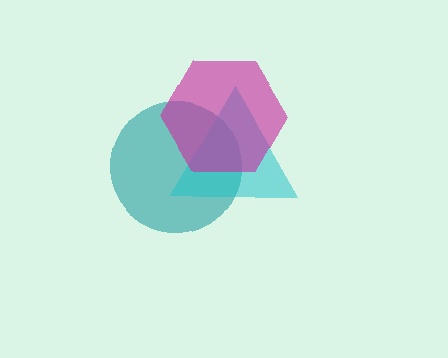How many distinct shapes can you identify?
There are 3 distinct shapes: a teal circle, a cyan triangle, a magenta hexagon.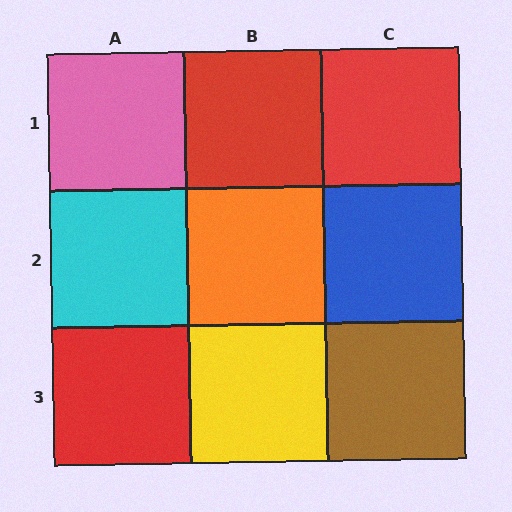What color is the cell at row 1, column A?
Pink.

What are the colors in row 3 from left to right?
Red, yellow, brown.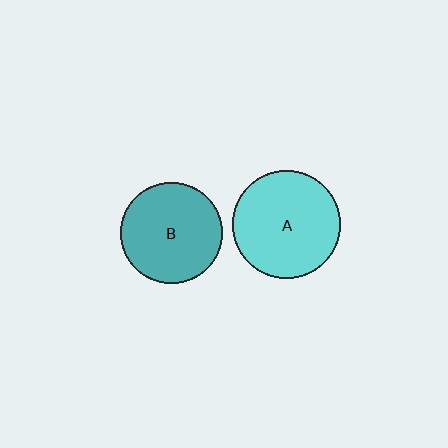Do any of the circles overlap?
No, none of the circles overlap.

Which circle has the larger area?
Circle A (cyan).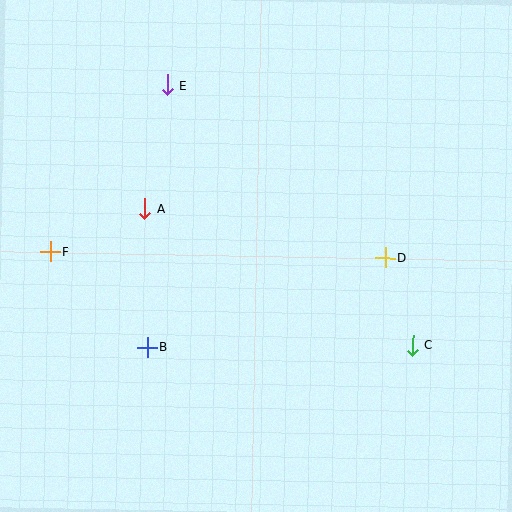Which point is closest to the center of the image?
Point A at (145, 208) is closest to the center.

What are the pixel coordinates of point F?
Point F is at (50, 252).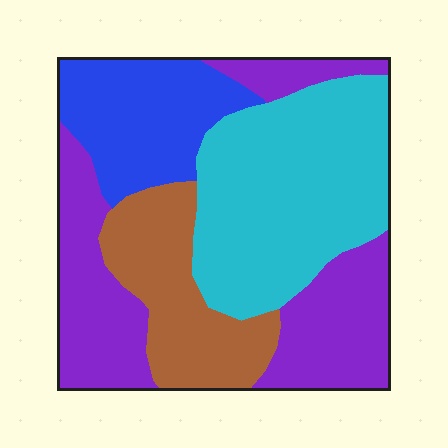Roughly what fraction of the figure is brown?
Brown takes up about one sixth (1/6) of the figure.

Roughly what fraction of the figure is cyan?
Cyan covers roughly 35% of the figure.